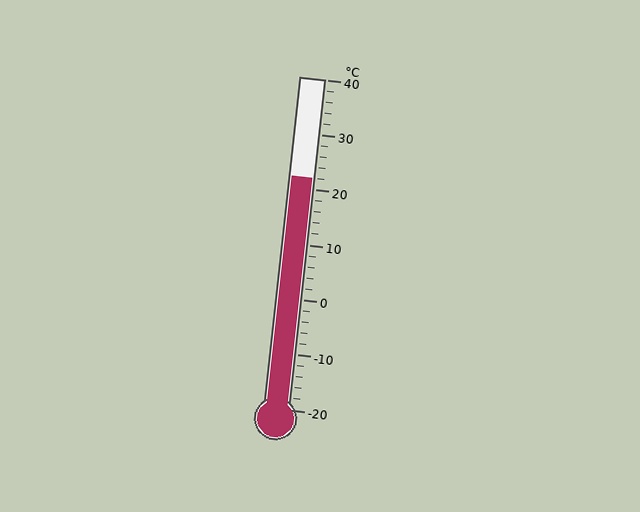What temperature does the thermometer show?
The thermometer shows approximately 22°C.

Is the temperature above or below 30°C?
The temperature is below 30°C.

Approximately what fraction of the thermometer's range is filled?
The thermometer is filled to approximately 70% of its range.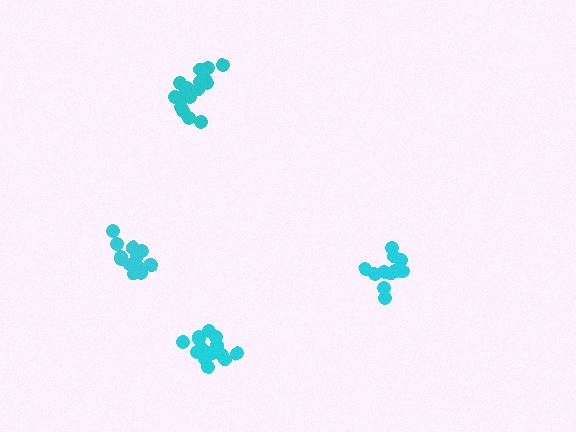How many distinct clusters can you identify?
There are 4 distinct clusters.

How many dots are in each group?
Group 1: 17 dots, Group 2: 12 dots, Group 3: 16 dots, Group 4: 14 dots (59 total).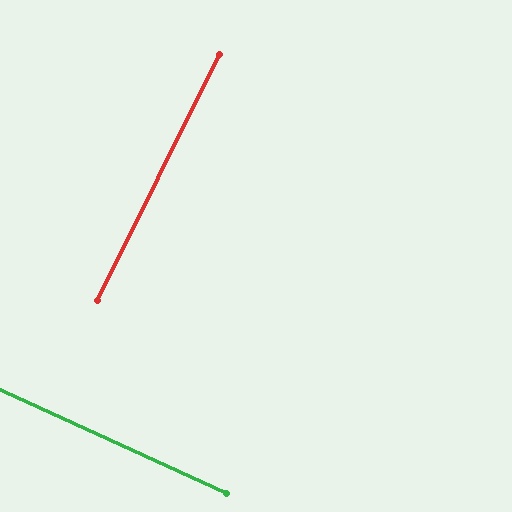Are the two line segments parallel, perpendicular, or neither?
Perpendicular — they meet at approximately 88°.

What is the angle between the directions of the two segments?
Approximately 88 degrees.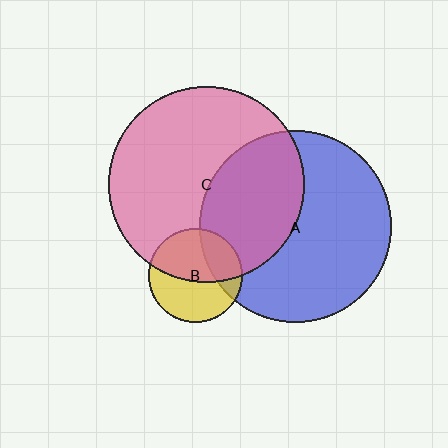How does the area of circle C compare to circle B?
Approximately 4.4 times.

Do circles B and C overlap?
Yes.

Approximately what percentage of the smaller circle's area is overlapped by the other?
Approximately 55%.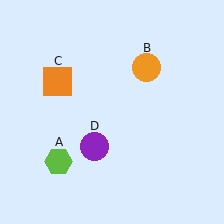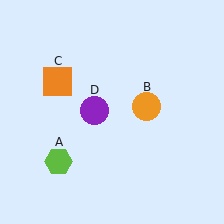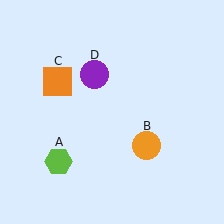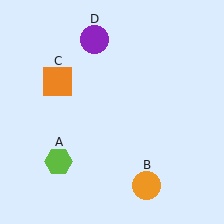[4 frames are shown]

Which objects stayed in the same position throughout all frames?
Lime hexagon (object A) and orange square (object C) remained stationary.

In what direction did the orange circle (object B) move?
The orange circle (object B) moved down.